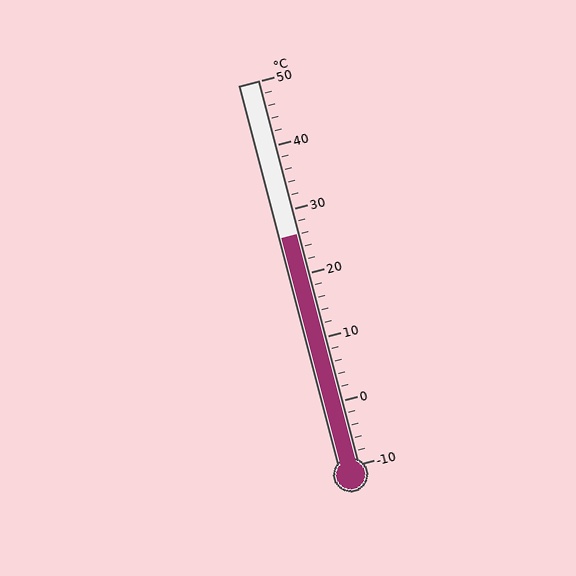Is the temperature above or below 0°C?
The temperature is above 0°C.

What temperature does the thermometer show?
The thermometer shows approximately 26°C.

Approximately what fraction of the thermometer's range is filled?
The thermometer is filled to approximately 60% of its range.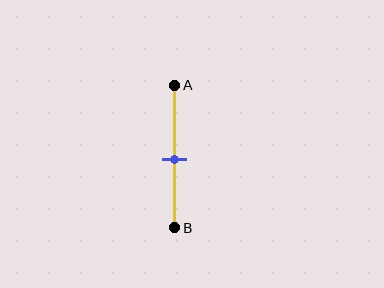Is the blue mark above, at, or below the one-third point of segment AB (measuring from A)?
The blue mark is below the one-third point of segment AB.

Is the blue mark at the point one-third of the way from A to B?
No, the mark is at about 50% from A, not at the 33% one-third point.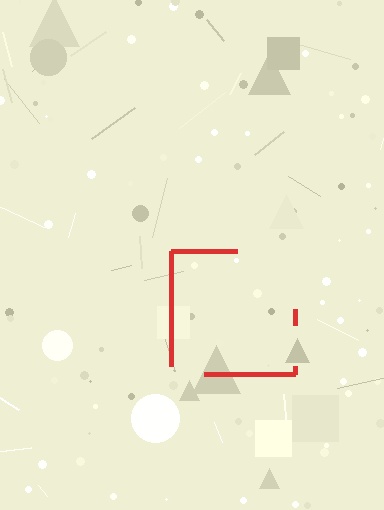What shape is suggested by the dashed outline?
The dashed outline suggests a square.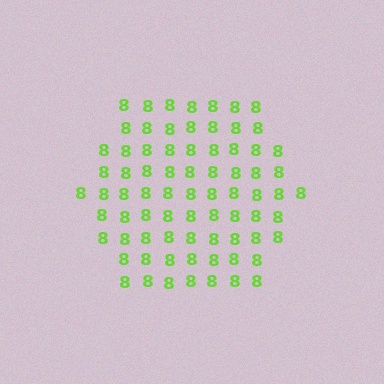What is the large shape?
The large shape is a hexagon.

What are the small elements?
The small elements are digit 8's.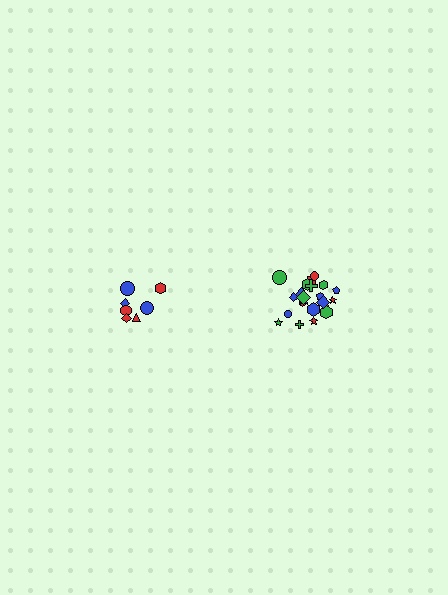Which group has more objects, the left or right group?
The right group.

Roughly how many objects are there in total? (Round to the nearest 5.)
Roughly 30 objects in total.